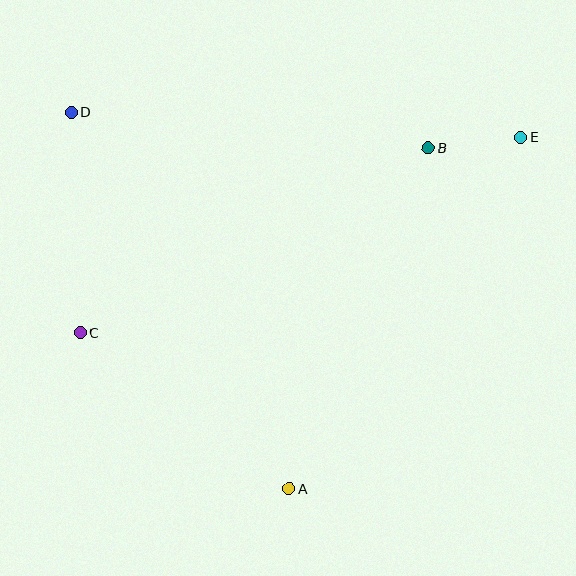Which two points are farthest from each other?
Points C and E are farthest from each other.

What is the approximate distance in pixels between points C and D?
The distance between C and D is approximately 220 pixels.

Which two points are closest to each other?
Points B and E are closest to each other.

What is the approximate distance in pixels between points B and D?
The distance between B and D is approximately 359 pixels.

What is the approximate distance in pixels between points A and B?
The distance between A and B is approximately 368 pixels.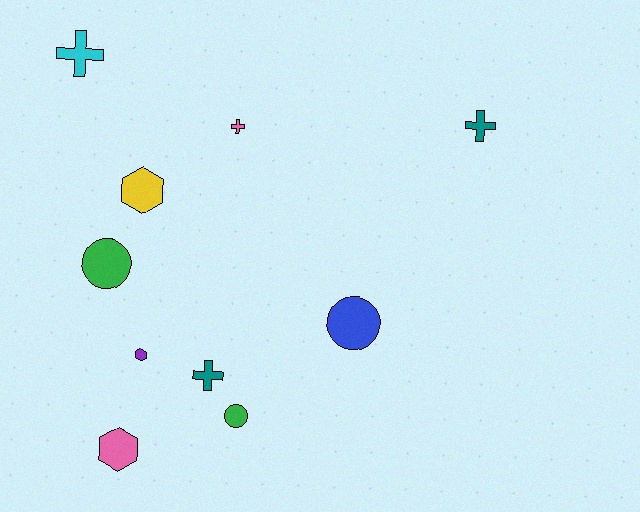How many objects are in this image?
There are 10 objects.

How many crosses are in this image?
There are 4 crosses.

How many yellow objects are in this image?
There is 1 yellow object.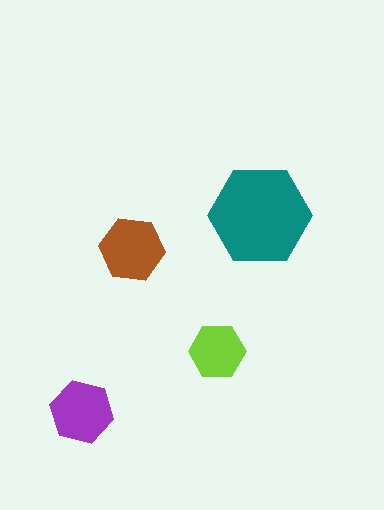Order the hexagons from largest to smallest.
the teal one, the brown one, the purple one, the lime one.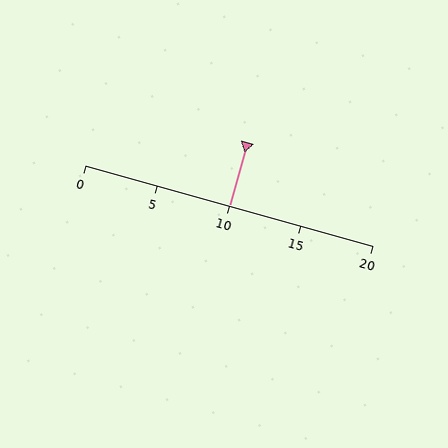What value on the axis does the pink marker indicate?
The marker indicates approximately 10.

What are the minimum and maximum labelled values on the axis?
The axis runs from 0 to 20.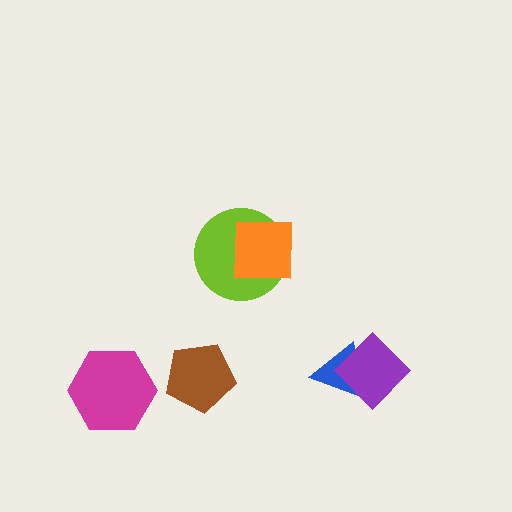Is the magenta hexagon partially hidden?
No, no other shape covers it.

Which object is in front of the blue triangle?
The purple diamond is in front of the blue triangle.